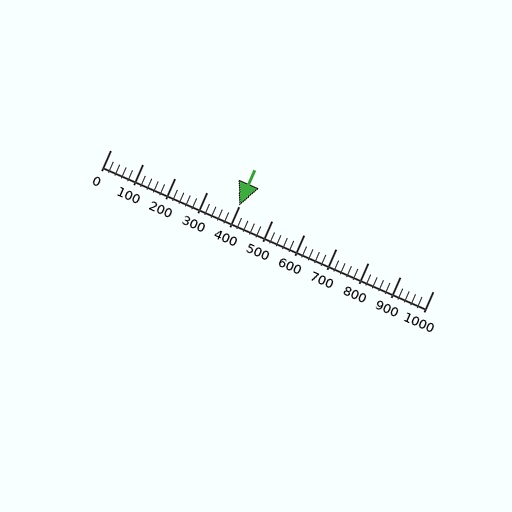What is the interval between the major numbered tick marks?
The major tick marks are spaced 100 units apart.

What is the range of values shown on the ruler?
The ruler shows values from 0 to 1000.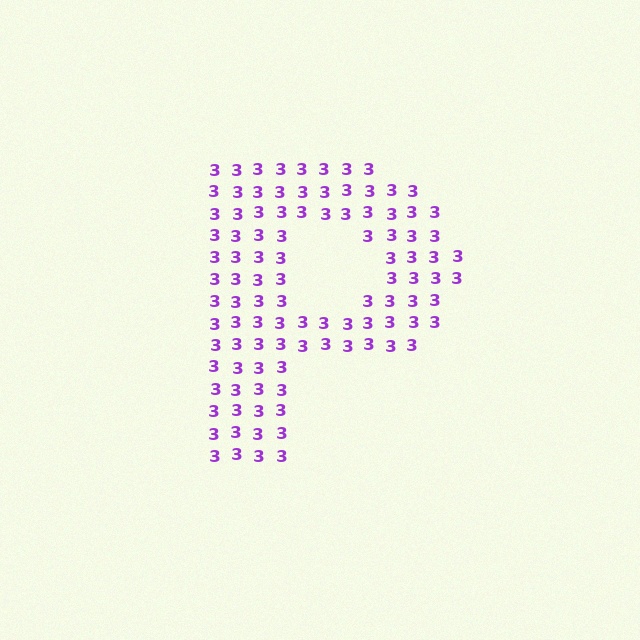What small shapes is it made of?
It is made of small digit 3's.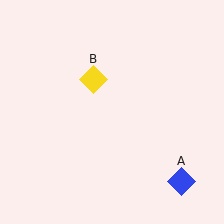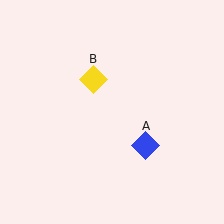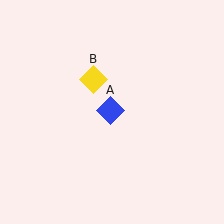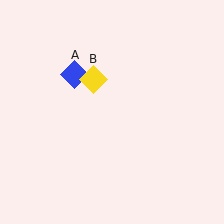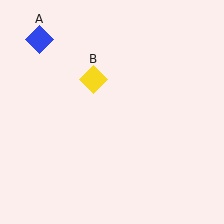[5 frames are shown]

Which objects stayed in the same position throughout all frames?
Yellow diamond (object B) remained stationary.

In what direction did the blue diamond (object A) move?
The blue diamond (object A) moved up and to the left.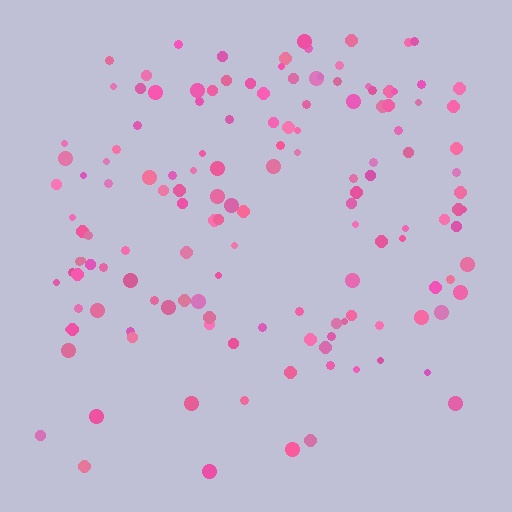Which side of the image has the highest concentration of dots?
The top.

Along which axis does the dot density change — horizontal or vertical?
Vertical.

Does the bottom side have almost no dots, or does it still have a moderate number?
Still a moderate number, just noticeably fewer than the top.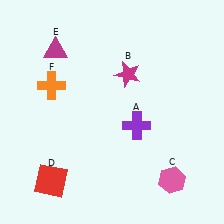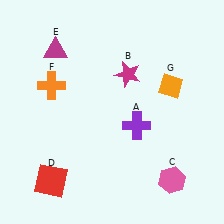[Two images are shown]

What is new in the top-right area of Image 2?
An orange diamond (G) was added in the top-right area of Image 2.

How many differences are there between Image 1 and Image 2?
There is 1 difference between the two images.